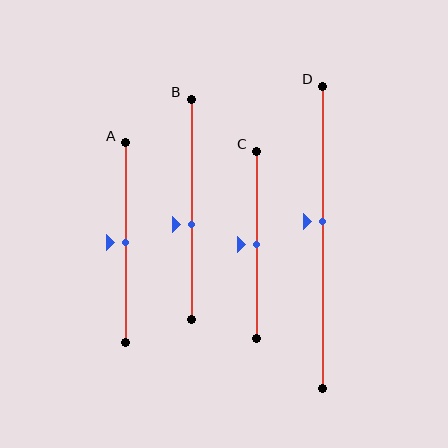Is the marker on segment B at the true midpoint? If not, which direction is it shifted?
No, the marker on segment B is shifted downward by about 7% of the segment length.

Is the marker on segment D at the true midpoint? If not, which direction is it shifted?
No, the marker on segment D is shifted upward by about 5% of the segment length.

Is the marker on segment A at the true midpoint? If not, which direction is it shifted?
Yes, the marker on segment A is at the true midpoint.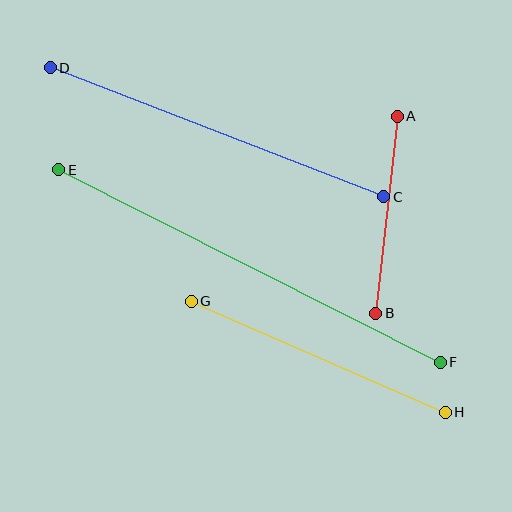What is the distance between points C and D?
The distance is approximately 357 pixels.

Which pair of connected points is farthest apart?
Points E and F are farthest apart.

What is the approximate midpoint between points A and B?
The midpoint is at approximately (387, 215) pixels.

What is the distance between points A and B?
The distance is approximately 198 pixels.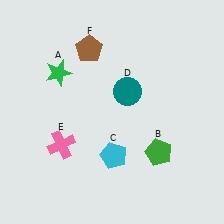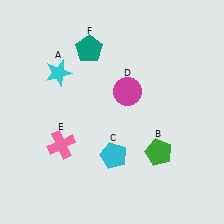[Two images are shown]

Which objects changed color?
A changed from green to cyan. D changed from teal to magenta. F changed from brown to teal.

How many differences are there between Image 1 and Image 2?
There are 3 differences between the two images.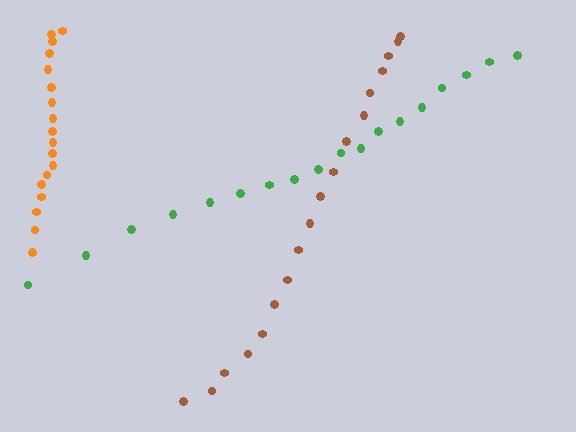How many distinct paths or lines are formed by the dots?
There are 3 distinct paths.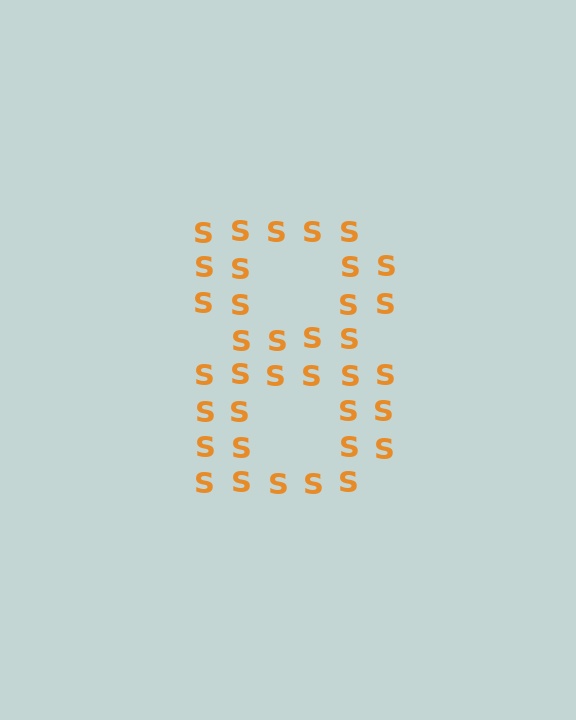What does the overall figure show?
The overall figure shows the digit 8.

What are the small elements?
The small elements are letter S's.